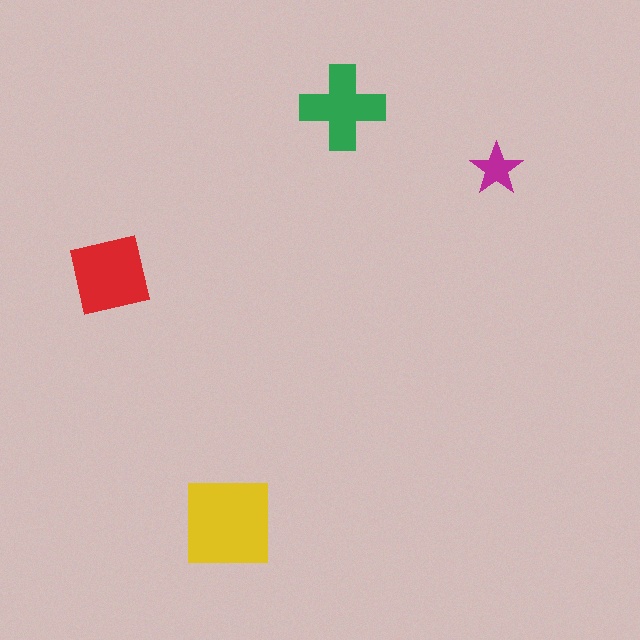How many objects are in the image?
There are 4 objects in the image.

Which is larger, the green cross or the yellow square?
The yellow square.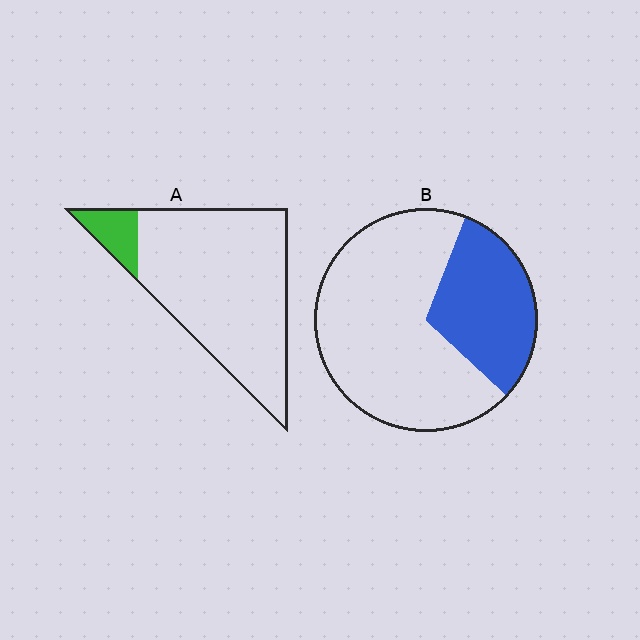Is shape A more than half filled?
No.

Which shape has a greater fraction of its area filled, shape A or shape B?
Shape B.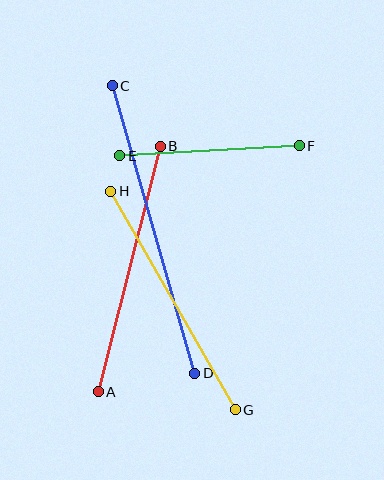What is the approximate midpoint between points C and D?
The midpoint is at approximately (153, 230) pixels.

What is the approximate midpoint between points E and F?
The midpoint is at approximately (209, 151) pixels.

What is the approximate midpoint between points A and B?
The midpoint is at approximately (129, 269) pixels.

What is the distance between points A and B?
The distance is approximately 253 pixels.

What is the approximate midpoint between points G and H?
The midpoint is at approximately (173, 301) pixels.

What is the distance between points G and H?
The distance is approximately 252 pixels.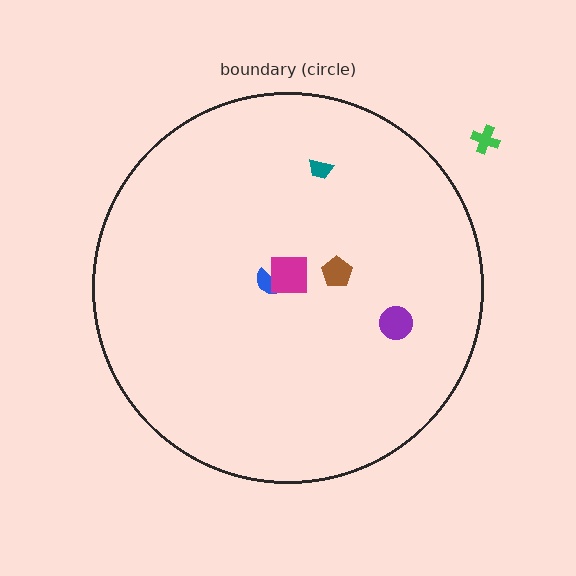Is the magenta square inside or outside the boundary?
Inside.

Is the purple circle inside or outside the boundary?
Inside.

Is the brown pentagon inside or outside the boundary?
Inside.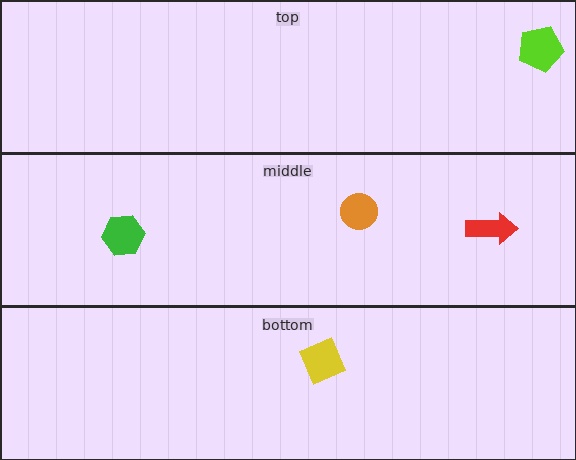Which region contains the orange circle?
The middle region.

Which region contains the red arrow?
The middle region.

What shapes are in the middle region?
The orange circle, the green hexagon, the red arrow.